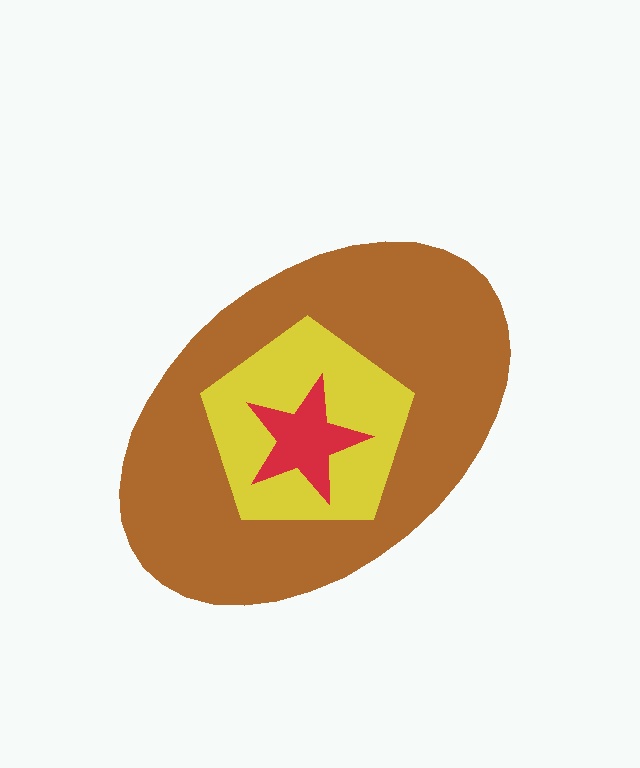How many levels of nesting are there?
3.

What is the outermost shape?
The brown ellipse.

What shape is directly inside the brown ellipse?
The yellow pentagon.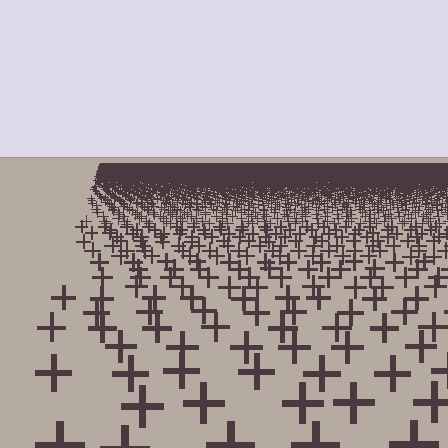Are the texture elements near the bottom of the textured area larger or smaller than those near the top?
Larger. Near the bottom, elements are closer to the viewer and appear at a bigger on-screen size.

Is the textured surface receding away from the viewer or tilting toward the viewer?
The surface is receding away from the viewer. Texture elements get smaller and denser toward the top.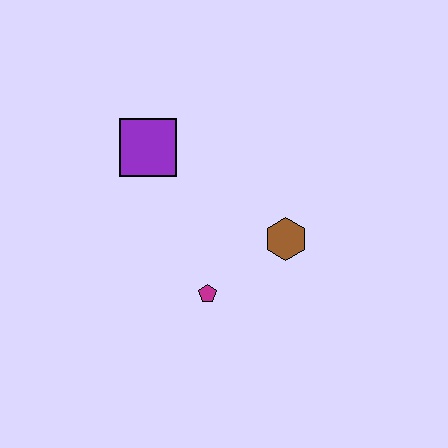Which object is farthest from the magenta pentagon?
The purple square is farthest from the magenta pentagon.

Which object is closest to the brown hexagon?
The magenta pentagon is closest to the brown hexagon.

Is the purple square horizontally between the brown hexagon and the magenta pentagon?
No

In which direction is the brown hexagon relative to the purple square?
The brown hexagon is to the right of the purple square.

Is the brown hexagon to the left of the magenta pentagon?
No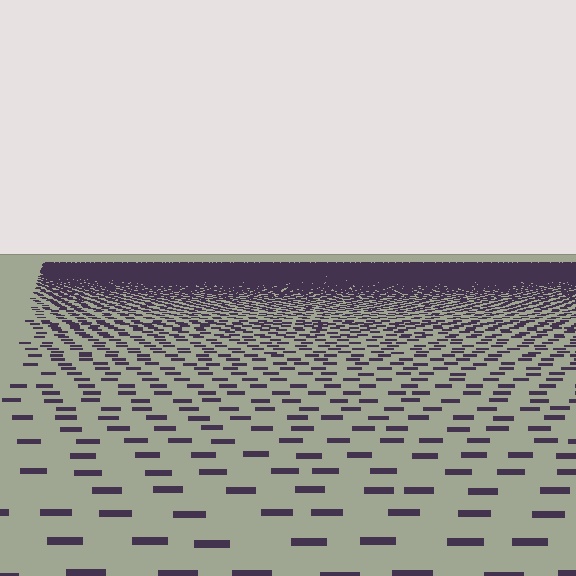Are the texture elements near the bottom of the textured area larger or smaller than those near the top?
Larger. Near the bottom, elements are closer to the viewer and appear at a bigger on-screen size.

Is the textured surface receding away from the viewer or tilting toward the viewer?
The surface is receding away from the viewer. Texture elements get smaller and denser toward the top.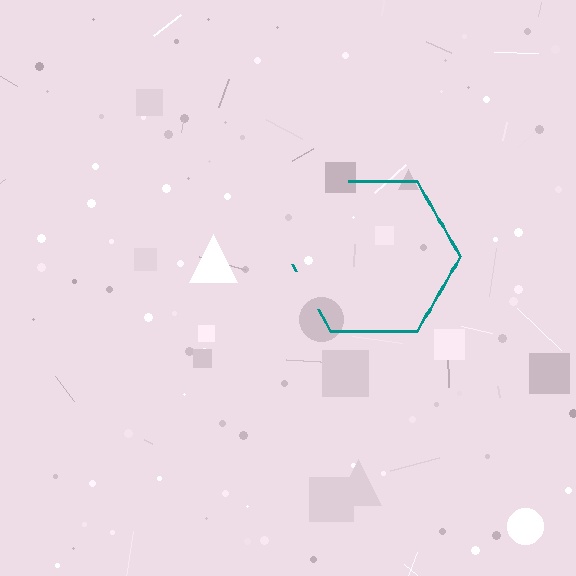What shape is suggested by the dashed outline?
The dashed outline suggests a hexagon.